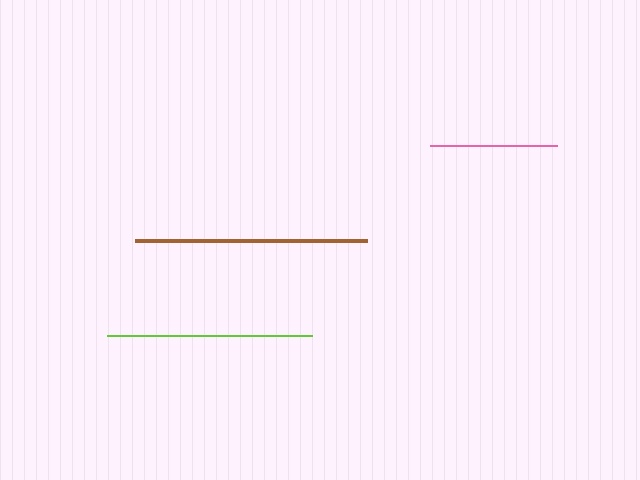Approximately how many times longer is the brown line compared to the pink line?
The brown line is approximately 1.8 times the length of the pink line.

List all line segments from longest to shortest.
From longest to shortest: brown, lime, pink.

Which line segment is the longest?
The brown line is the longest at approximately 232 pixels.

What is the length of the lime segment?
The lime segment is approximately 205 pixels long.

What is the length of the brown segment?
The brown segment is approximately 232 pixels long.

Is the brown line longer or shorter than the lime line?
The brown line is longer than the lime line.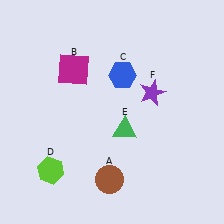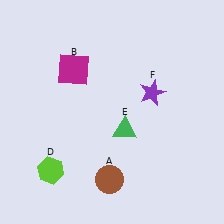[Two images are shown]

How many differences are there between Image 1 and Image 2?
There is 1 difference between the two images.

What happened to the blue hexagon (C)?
The blue hexagon (C) was removed in Image 2. It was in the top-right area of Image 1.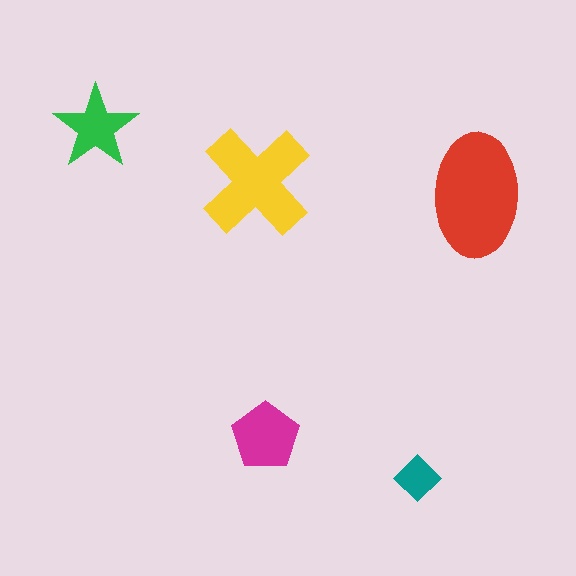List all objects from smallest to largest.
The teal diamond, the green star, the magenta pentagon, the yellow cross, the red ellipse.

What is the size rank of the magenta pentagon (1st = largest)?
3rd.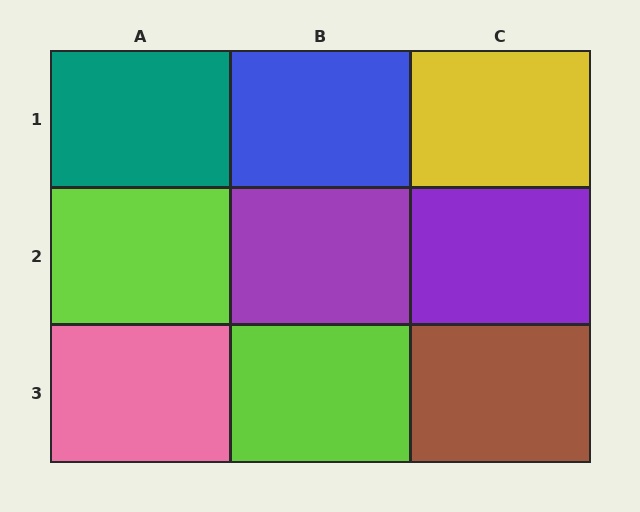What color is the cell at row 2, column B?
Purple.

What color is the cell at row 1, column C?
Yellow.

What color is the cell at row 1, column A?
Teal.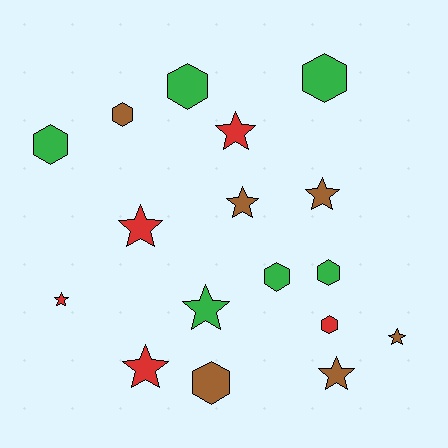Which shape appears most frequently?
Star, with 9 objects.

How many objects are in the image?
There are 17 objects.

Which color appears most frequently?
Brown, with 6 objects.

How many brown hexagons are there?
There are 2 brown hexagons.